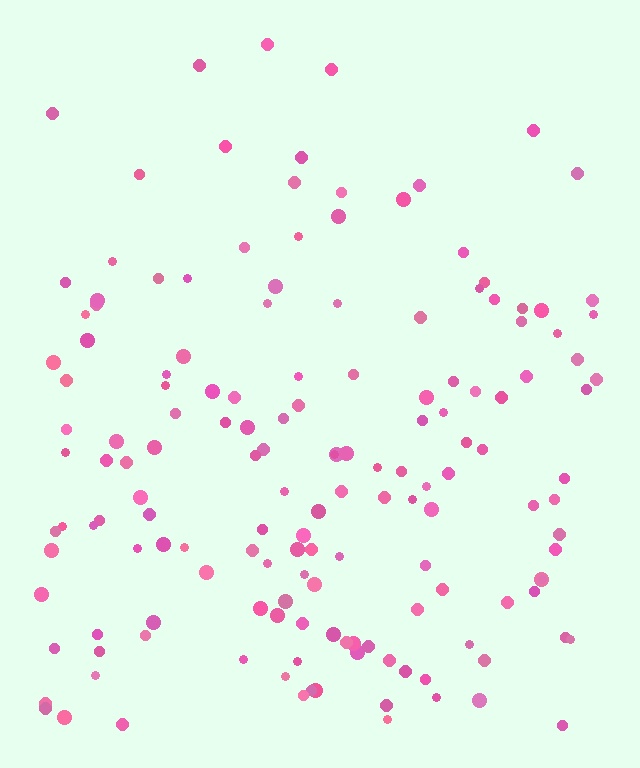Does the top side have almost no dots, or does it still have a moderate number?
Still a moderate number, just noticeably fewer than the bottom.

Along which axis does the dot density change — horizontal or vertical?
Vertical.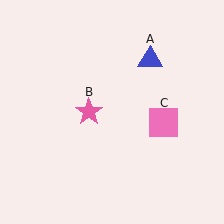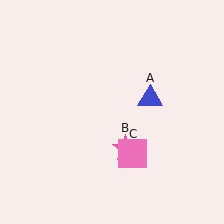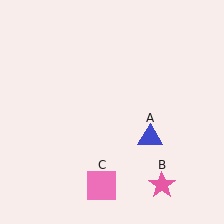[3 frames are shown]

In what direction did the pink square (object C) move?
The pink square (object C) moved down and to the left.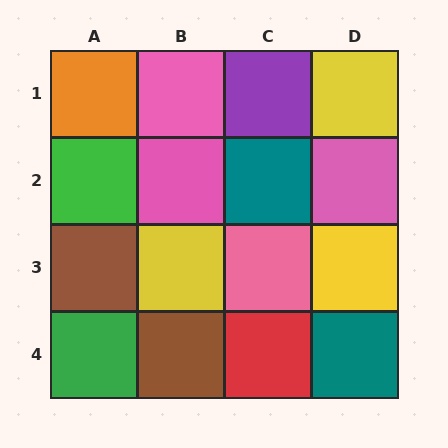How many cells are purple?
1 cell is purple.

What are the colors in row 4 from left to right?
Green, brown, red, teal.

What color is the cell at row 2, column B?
Pink.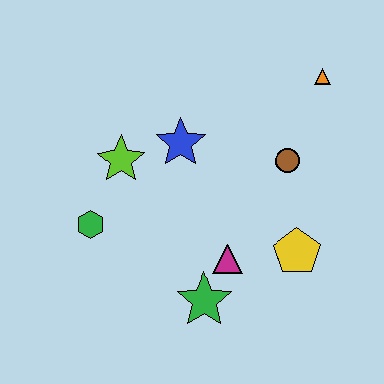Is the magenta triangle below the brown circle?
Yes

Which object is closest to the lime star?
The blue star is closest to the lime star.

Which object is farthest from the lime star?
The orange triangle is farthest from the lime star.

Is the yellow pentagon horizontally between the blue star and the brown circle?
No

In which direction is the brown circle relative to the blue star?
The brown circle is to the right of the blue star.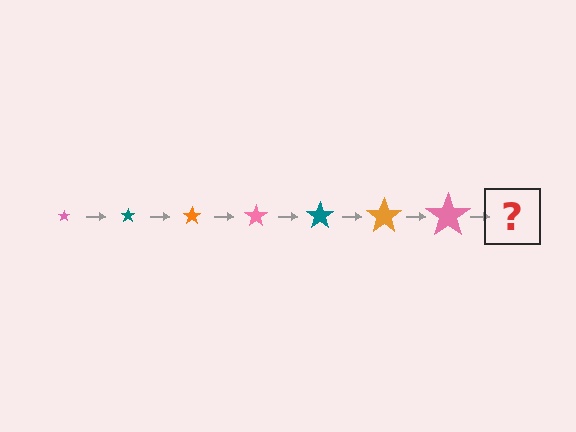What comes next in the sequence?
The next element should be a teal star, larger than the previous one.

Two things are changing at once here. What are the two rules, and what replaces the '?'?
The two rules are that the star grows larger each step and the color cycles through pink, teal, and orange. The '?' should be a teal star, larger than the previous one.